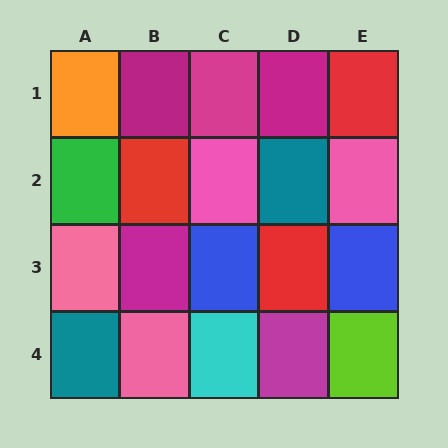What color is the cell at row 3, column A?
Pink.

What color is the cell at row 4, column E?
Lime.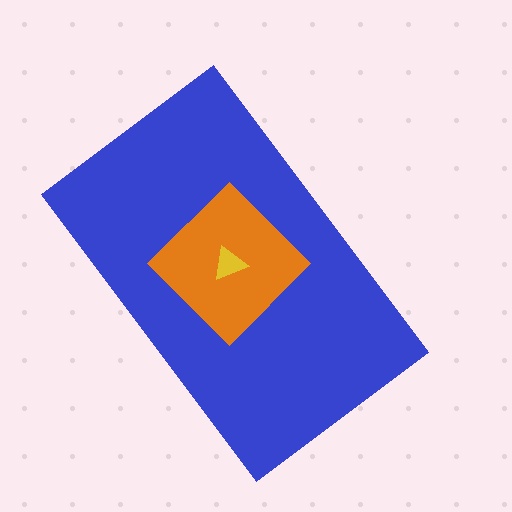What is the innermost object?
The yellow triangle.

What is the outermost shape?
The blue rectangle.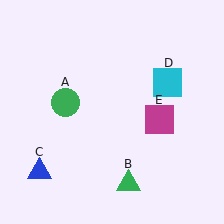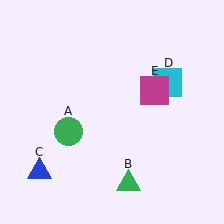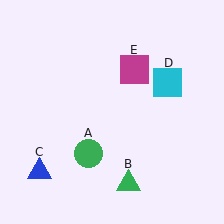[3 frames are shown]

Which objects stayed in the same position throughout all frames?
Green triangle (object B) and blue triangle (object C) and cyan square (object D) remained stationary.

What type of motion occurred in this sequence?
The green circle (object A), magenta square (object E) rotated counterclockwise around the center of the scene.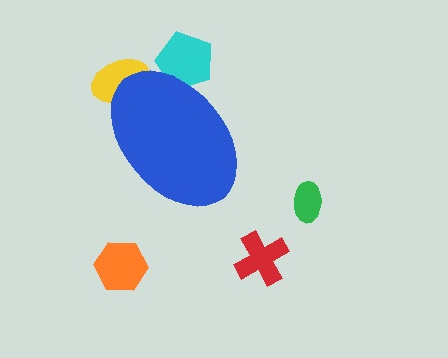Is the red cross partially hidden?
No, the red cross is fully visible.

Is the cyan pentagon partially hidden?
Yes, the cyan pentagon is partially hidden behind the blue ellipse.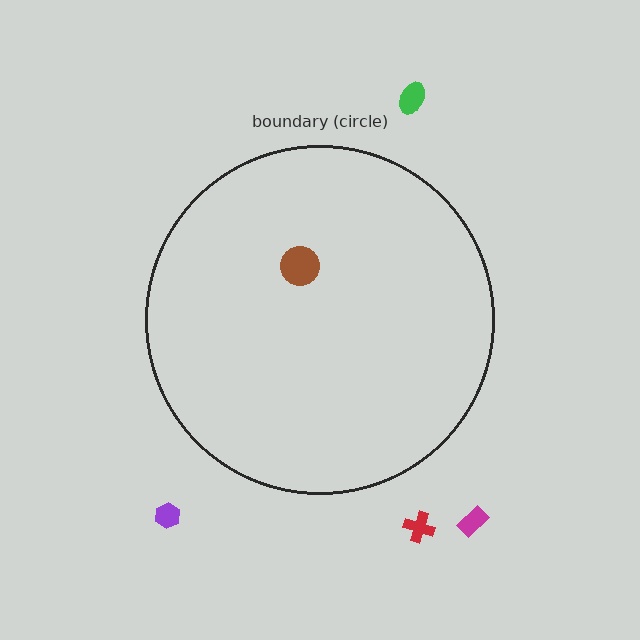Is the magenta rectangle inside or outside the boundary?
Outside.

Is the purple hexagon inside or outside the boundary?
Outside.